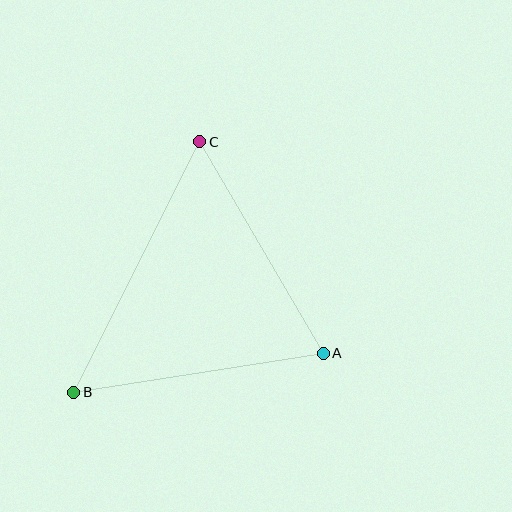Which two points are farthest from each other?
Points B and C are farthest from each other.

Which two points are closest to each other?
Points A and C are closest to each other.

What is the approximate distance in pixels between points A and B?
The distance between A and B is approximately 252 pixels.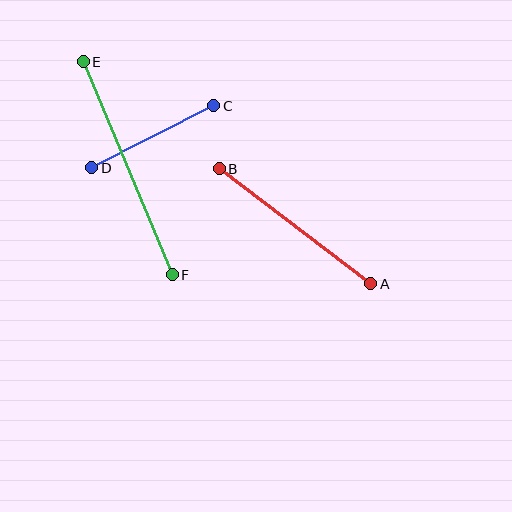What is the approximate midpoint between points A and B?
The midpoint is at approximately (295, 226) pixels.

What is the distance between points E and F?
The distance is approximately 231 pixels.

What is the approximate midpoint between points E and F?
The midpoint is at approximately (128, 168) pixels.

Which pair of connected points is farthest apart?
Points E and F are farthest apart.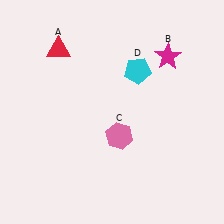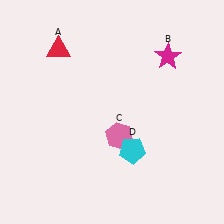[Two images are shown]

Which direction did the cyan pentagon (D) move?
The cyan pentagon (D) moved down.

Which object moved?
The cyan pentagon (D) moved down.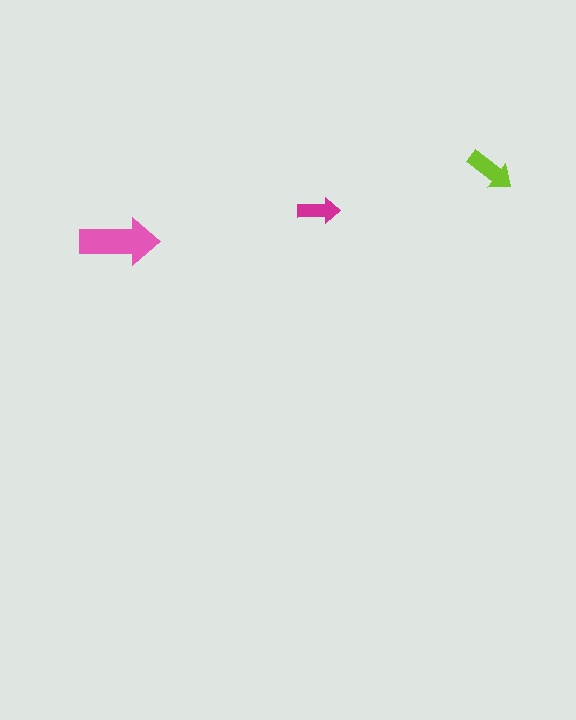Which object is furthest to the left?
The pink arrow is leftmost.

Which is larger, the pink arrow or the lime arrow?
The pink one.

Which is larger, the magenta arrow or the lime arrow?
The lime one.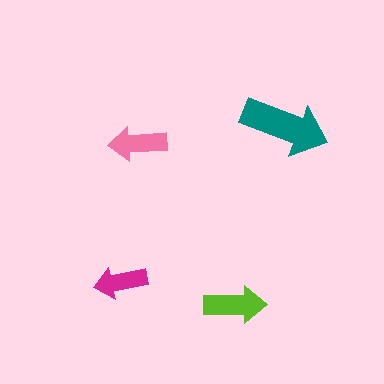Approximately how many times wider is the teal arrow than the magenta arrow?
About 1.5 times wider.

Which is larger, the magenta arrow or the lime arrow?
The lime one.